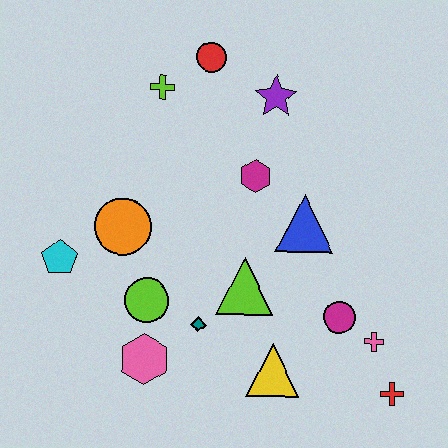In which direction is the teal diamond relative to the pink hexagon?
The teal diamond is to the right of the pink hexagon.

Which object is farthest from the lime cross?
The red cross is farthest from the lime cross.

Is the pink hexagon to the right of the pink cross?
No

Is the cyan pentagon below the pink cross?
No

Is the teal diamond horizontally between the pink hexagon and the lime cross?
No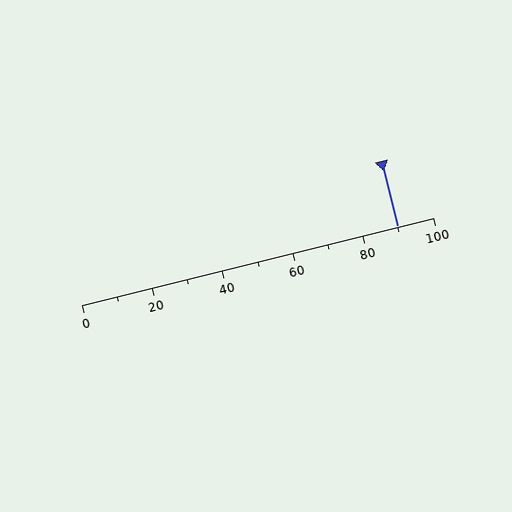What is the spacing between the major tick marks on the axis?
The major ticks are spaced 20 apart.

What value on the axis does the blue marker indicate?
The marker indicates approximately 90.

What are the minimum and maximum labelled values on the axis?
The axis runs from 0 to 100.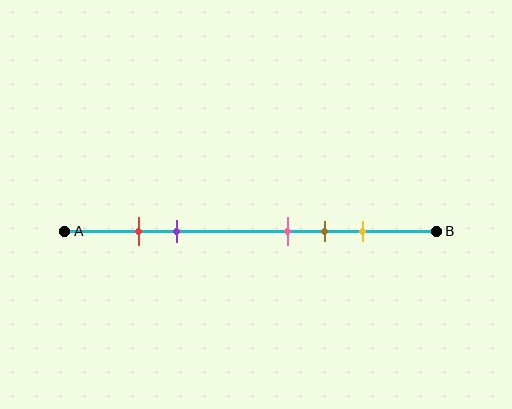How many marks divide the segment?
There are 5 marks dividing the segment.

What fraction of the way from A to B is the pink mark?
The pink mark is approximately 60% (0.6) of the way from A to B.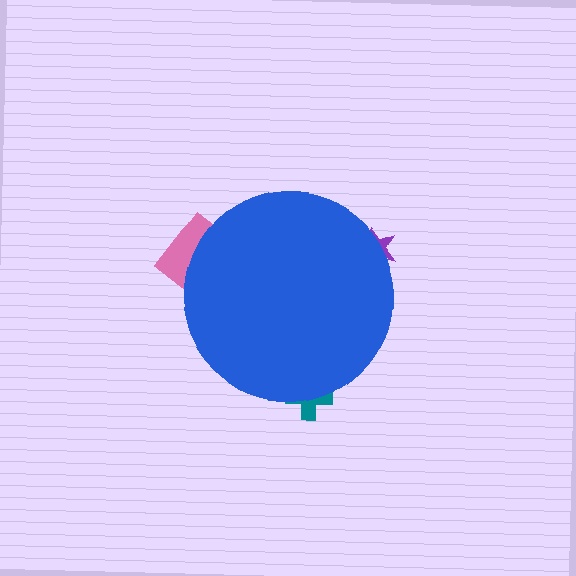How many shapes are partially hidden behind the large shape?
3 shapes are partially hidden.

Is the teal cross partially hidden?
Yes, the teal cross is partially hidden behind the blue circle.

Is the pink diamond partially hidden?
Yes, the pink diamond is partially hidden behind the blue circle.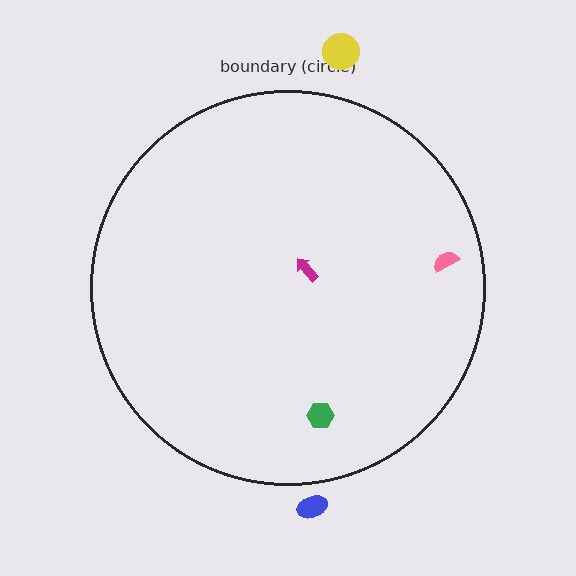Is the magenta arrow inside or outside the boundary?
Inside.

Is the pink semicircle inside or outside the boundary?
Inside.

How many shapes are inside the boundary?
3 inside, 2 outside.